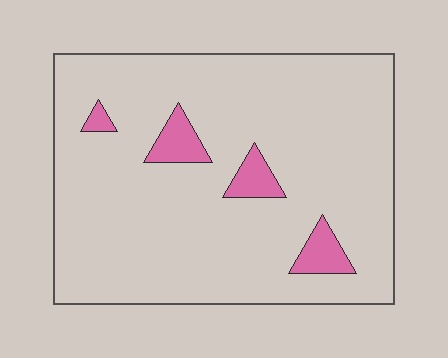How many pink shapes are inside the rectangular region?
4.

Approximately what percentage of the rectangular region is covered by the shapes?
Approximately 10%.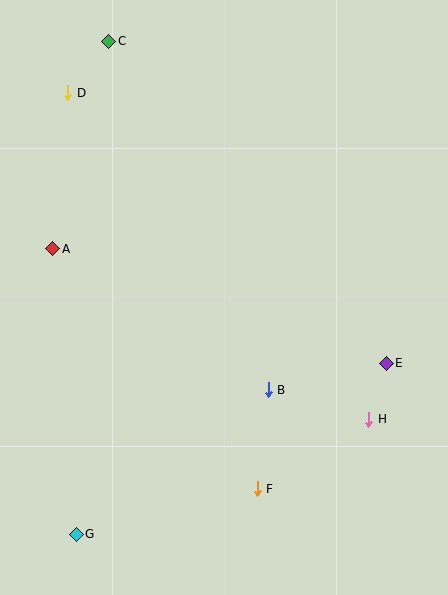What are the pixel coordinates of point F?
Point F is at (257, 489).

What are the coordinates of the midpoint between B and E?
The midpoint between B and E is at (327, 377).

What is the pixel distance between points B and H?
The distance between B and H is 105 pixels.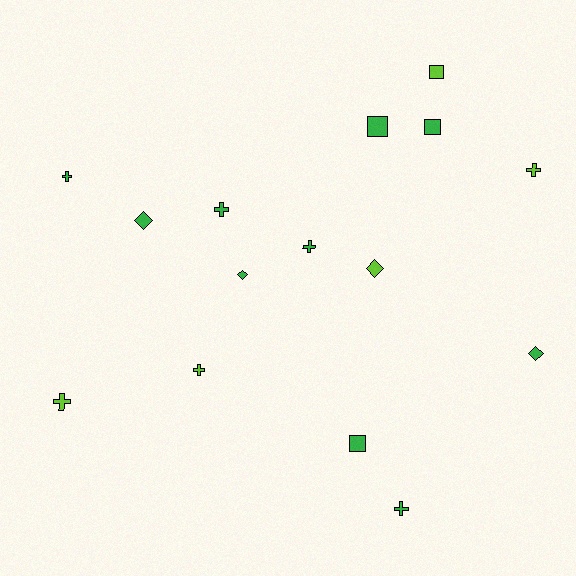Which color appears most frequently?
Green, with 10 objects.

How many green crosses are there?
There are 4 green crosses.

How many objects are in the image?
There are 15 objects.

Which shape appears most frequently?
Cross, with 7 objects.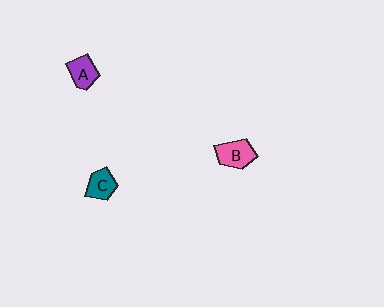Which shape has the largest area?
Shape B (pink).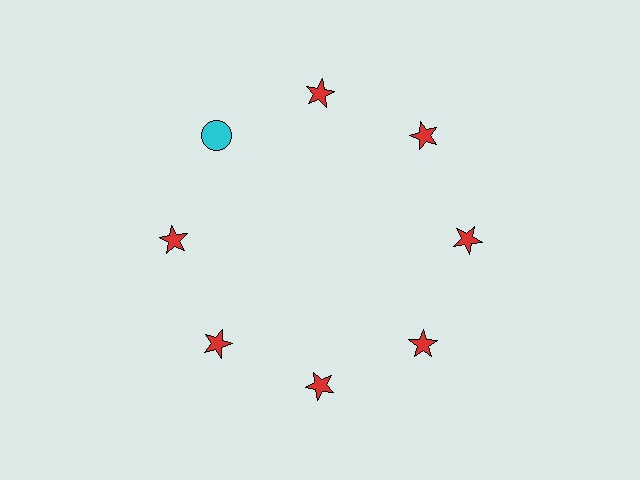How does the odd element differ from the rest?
It differs in both color (cyan instead of red) and shape (circle instead of star).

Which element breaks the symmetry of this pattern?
The cyan circle at roughly the 10 o'clock position breaks the symmetry. All other shapes are red stars.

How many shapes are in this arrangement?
There are 8 shapes arranged in a ring pattern.